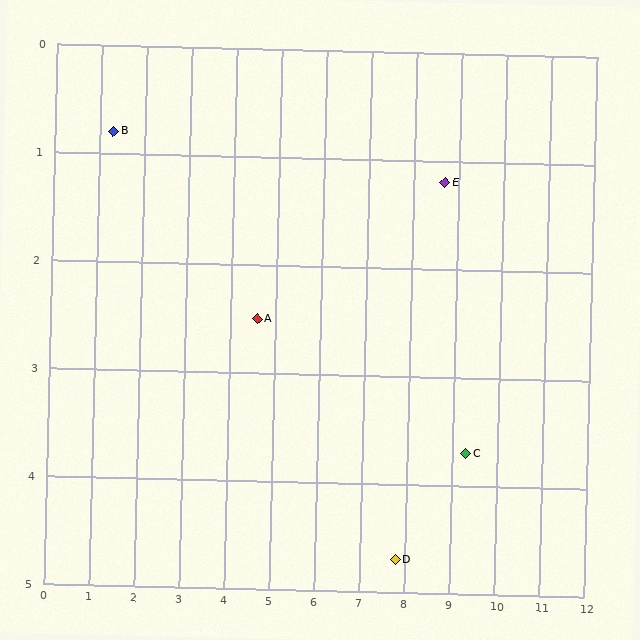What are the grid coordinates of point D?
Point D is at approximately (7.8, 4.7).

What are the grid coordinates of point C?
Point C is at approximately (9.3, 3.7).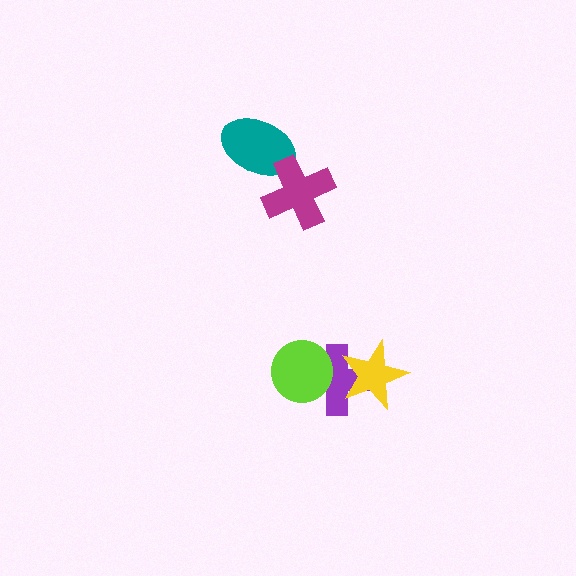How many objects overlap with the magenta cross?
1 object overlaps with the magenta cross.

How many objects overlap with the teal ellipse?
1 object overlaps with the teal ellipse.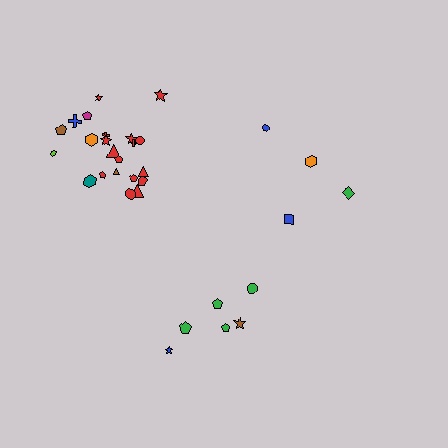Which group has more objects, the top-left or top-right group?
The top-left group.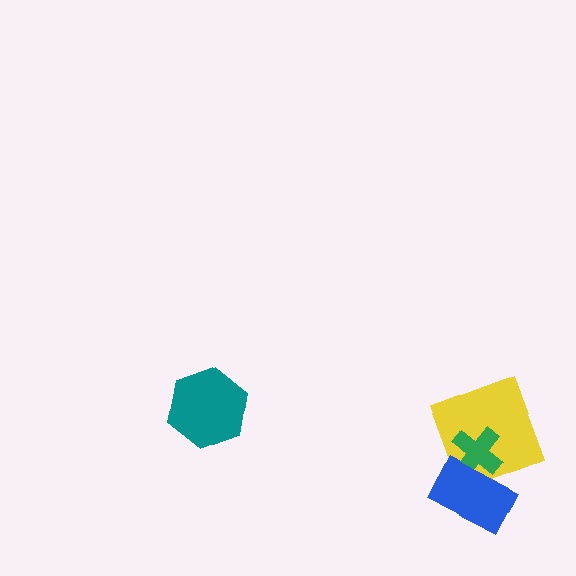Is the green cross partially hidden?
Yes, it is partially covered by another shape.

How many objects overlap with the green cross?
2 objects overlap with the green cross.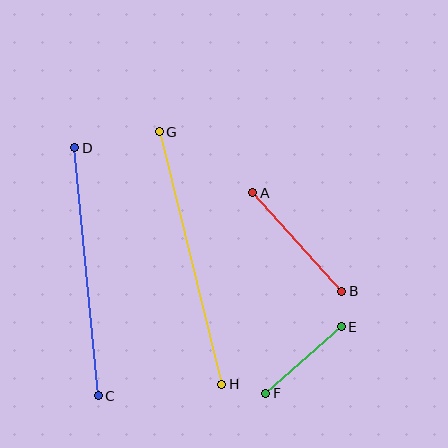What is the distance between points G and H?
The distance is approximately 260 pixels.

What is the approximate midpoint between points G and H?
The midpoint is at approximately (190, 258) pixels.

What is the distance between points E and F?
The distance is approximately 101 pixels.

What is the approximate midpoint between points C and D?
The midpoint is at approximately (86, 272) pixels.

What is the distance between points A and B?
The distance is approximately 133 pixels.